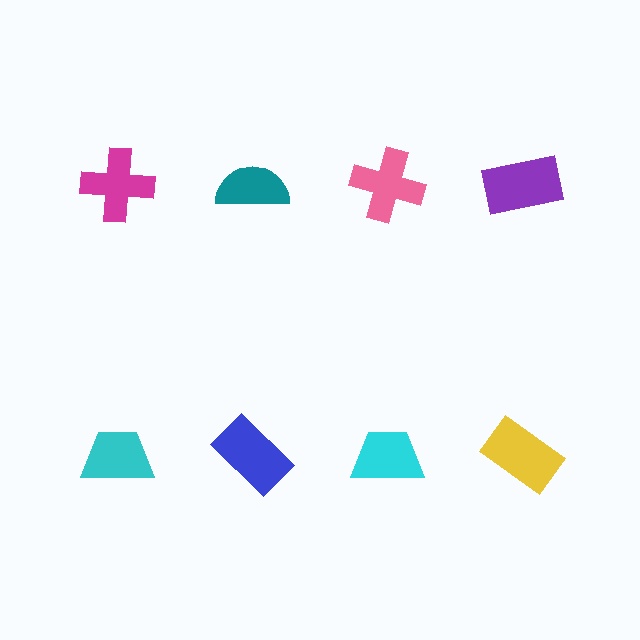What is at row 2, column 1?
A cyan trapezoid.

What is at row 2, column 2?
A blue rectangle.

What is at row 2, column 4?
A yellow rectangle.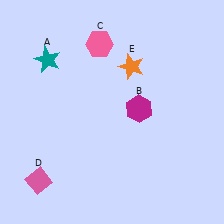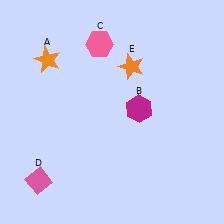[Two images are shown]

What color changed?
The star (A) changed from teal in Image 1 to orange in Image 2.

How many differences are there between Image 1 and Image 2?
There is 1 difference between the two images.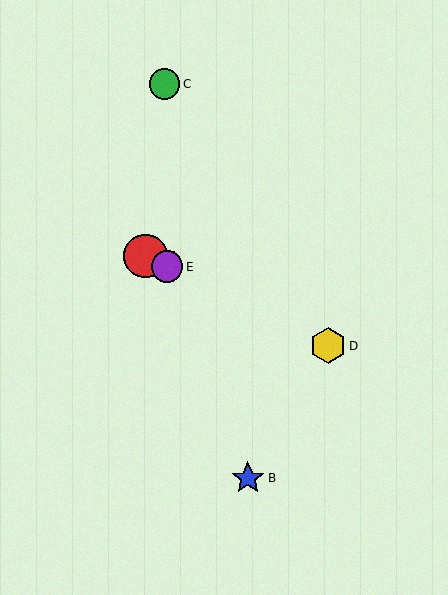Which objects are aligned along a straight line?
Objects A, D, E are aligned along a straight line.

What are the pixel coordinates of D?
Object D is at (328, 346).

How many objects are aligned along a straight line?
3 objects (A, D, E) are aligned along a straight line.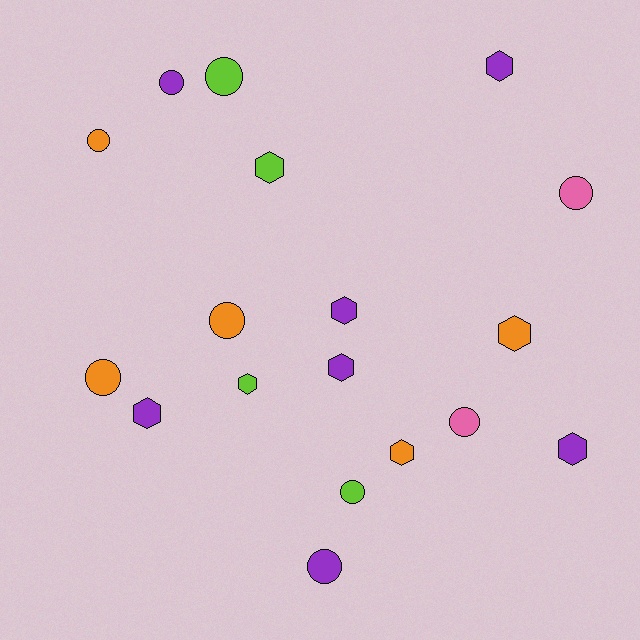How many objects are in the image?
There are 18 objects.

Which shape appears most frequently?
Hexagon, with 9 objects.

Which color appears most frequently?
Purple, with 7 objects.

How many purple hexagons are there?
There are 5 purple hexagons.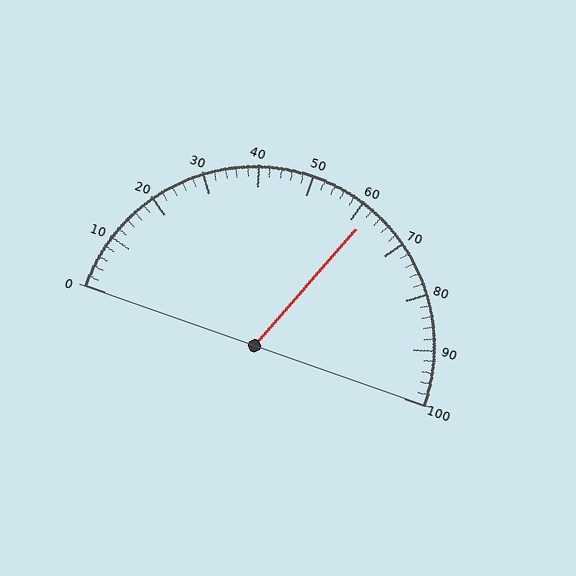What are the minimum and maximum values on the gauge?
The gauge ranges from 0 to 100.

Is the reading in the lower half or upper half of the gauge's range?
The reading is in the upper half of the range (0 to 100).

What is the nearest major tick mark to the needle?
The nearest major tick mark is 60.